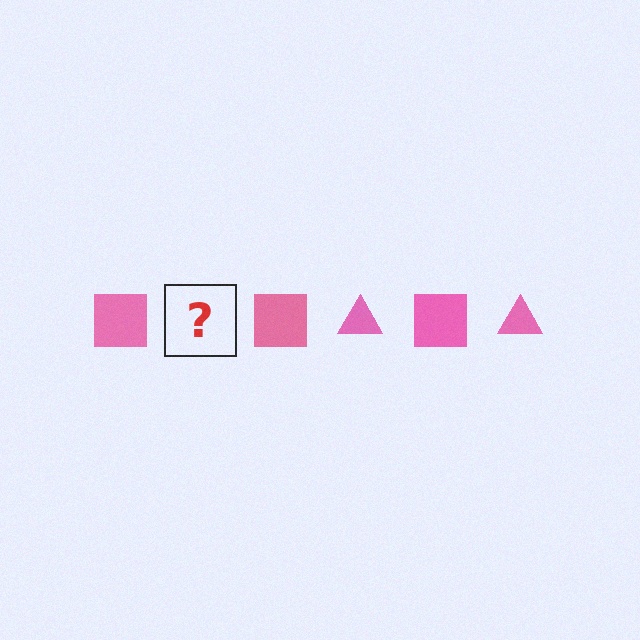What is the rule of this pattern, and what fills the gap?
The rule is that the pattern cycles through square, triangle shapes in pink. The gap should be filled with a pink triangle.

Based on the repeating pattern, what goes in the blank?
The blank should be a pink triangle.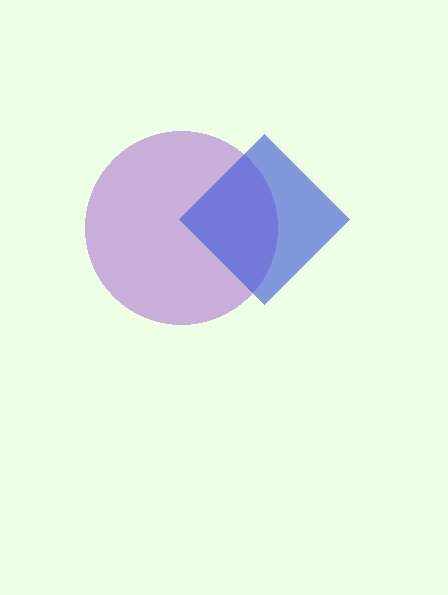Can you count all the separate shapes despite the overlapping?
Yes, there are 2 separate shapes.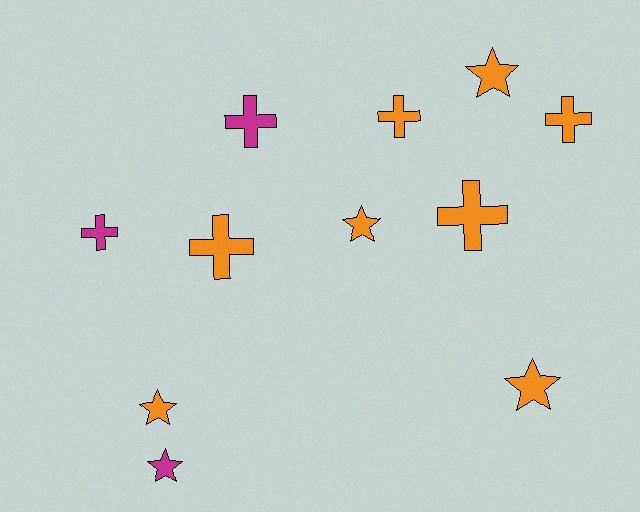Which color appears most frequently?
Orange, with 8 objects.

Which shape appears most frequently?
Cross, with 6 objects.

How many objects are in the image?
There are 11 objects.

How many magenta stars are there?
There is 1 magenta star.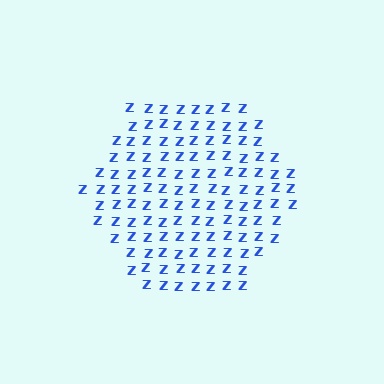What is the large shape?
The large shape is a hexagon.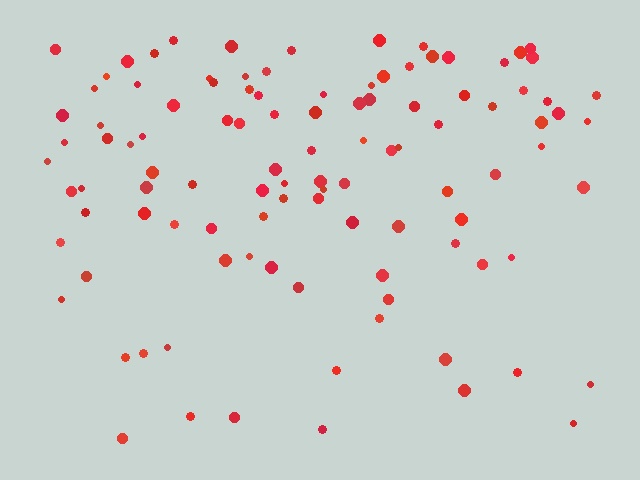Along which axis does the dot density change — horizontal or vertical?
Vertical.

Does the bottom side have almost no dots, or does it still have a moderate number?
Still a moderate number, just noticeably fewer than the top.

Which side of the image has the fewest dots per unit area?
The bottom.